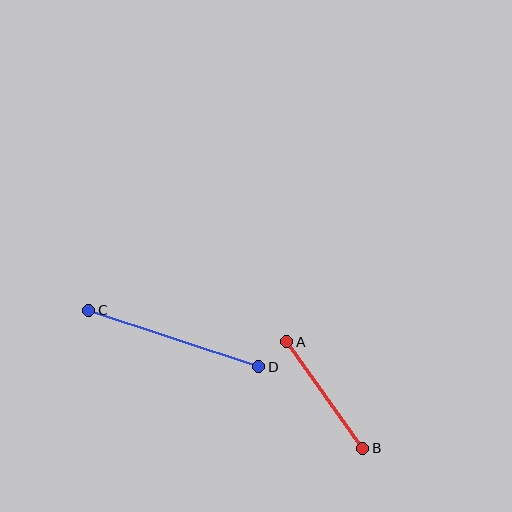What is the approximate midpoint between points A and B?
The midpoint is at approximately (325, 395) pixels.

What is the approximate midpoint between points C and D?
The midpoint is at approximately (174, 339) pixels.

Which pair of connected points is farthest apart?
Points C and D are farthest apart.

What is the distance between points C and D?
The distance is approximately 179 pixels.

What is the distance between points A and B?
The distance is approximately 131 pixels.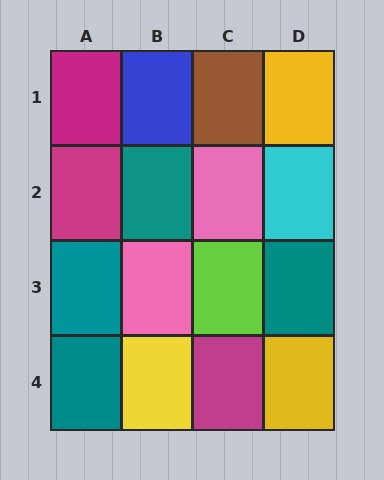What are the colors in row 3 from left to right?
Teal, pink, lime, teal.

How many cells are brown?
1 cell is brown.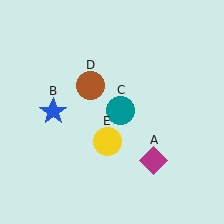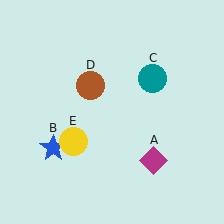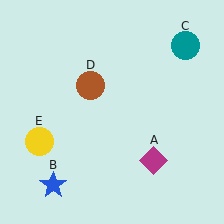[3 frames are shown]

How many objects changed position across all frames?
3 objects changed position: blue star (object B), teal circle (object C), yellow circle (object E).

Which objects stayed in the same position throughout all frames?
Magenta diamond (object A) and brown circle (object D) remained stationary.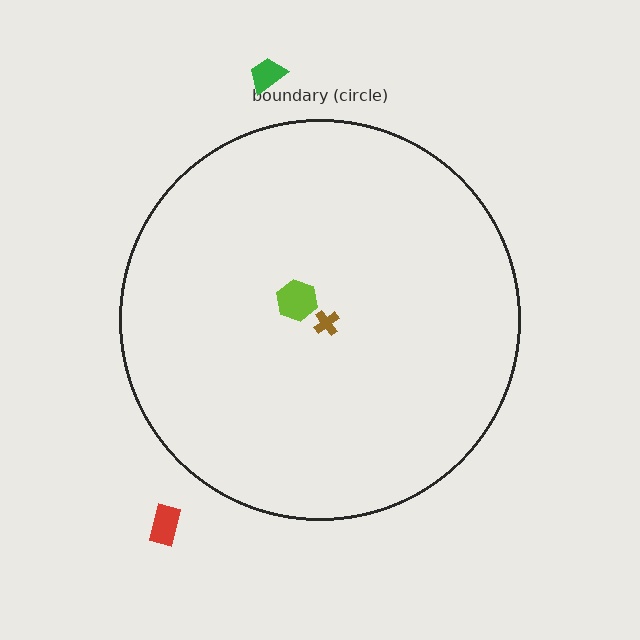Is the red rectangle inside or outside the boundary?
Outside.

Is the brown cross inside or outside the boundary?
Inside.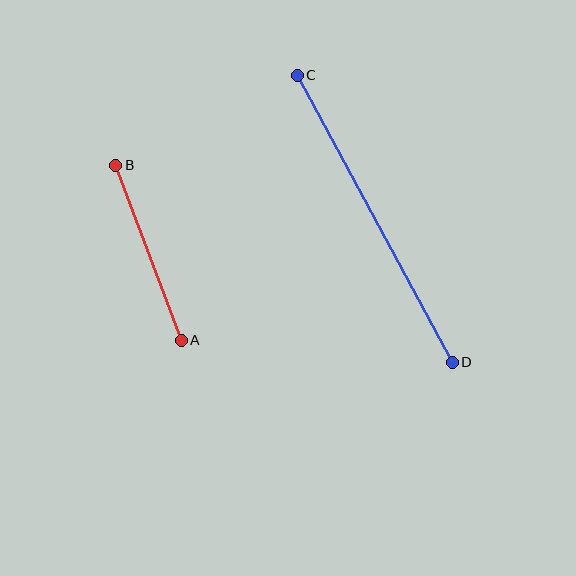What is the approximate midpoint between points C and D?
The midpoint is at approximately (375, 219) pixels.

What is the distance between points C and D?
The distance is approximately 326 pixels.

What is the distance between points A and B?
The distance is approximately 187 pixels.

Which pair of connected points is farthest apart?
Points C and D are farthest apart.